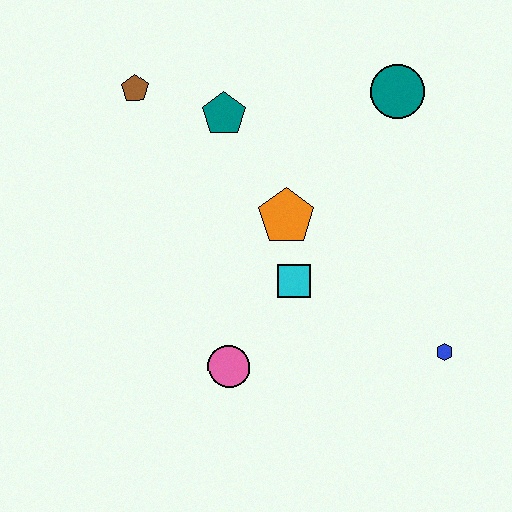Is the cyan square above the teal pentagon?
No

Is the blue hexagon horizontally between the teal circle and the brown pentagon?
No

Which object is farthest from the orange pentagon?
The blue hexagon is farthest from the orange pentagon.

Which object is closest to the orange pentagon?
The cyan square is closest to the orange pentagon.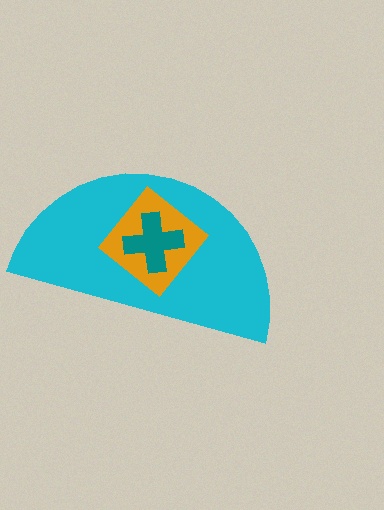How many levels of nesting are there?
3.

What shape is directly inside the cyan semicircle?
The orange diamond.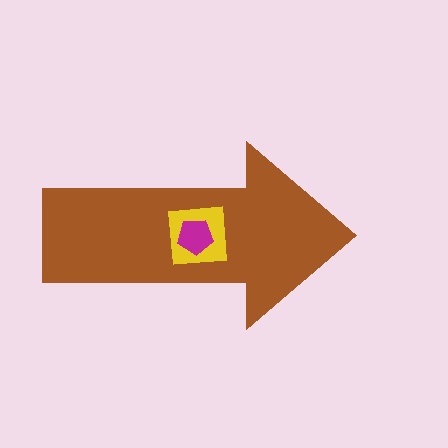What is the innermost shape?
The magenta pentagon.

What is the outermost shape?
The brown arrow.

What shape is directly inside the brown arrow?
The yellow square.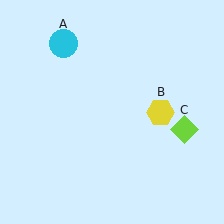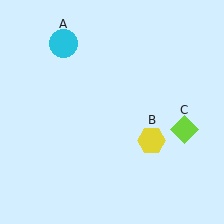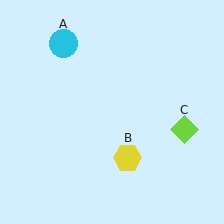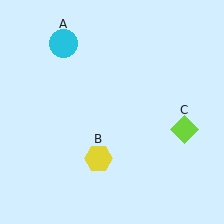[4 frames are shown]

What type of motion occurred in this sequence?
The yellow hexagon (object B) rotated clockwise around the center of the scene.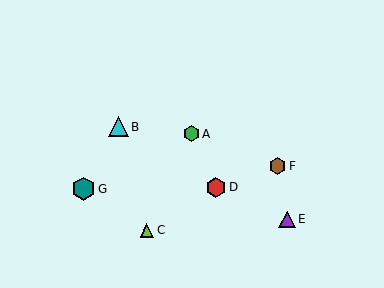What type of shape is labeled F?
Shape F is a brown hexagon.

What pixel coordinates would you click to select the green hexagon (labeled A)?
Click at (191, 134) to select the green hexagon A.